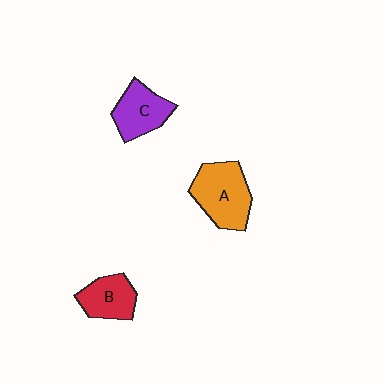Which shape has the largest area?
Shape A (orange).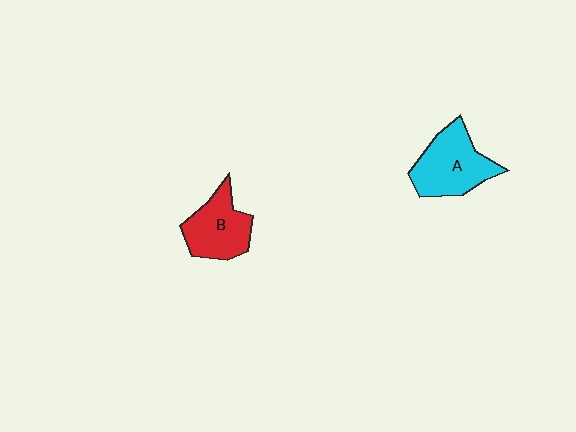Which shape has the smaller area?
Shape B (red).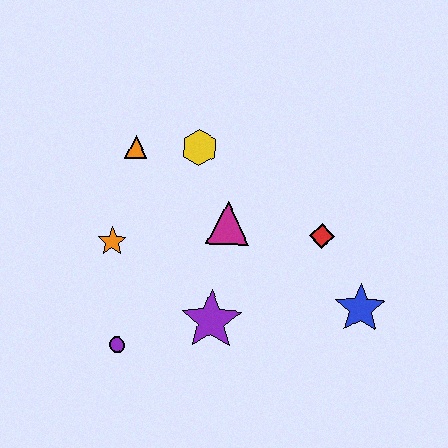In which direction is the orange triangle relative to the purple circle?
The orange triangle is above the purple circle.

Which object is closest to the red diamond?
The blue star is closest to the red diamond.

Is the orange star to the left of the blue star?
Yes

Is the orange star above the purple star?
Yes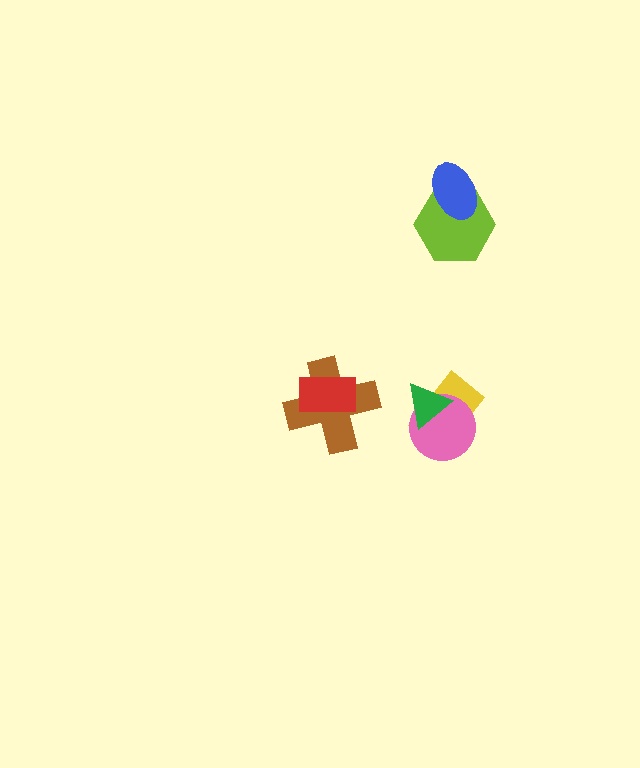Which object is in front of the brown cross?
The red rectangle is in front of the brown cross.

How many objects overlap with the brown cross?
1 object overlaps with the brown cross.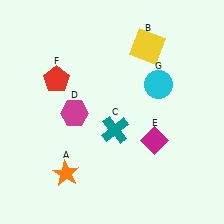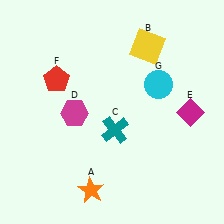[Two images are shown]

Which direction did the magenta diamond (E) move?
The magenta diamond (E) moved right.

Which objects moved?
The objects that moved are: the orange star (A), the magenta diamond (E).